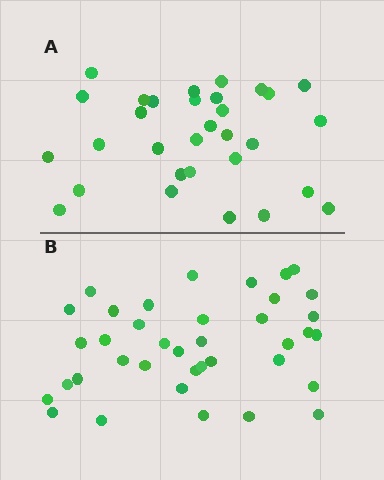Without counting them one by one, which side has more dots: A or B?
Region B (the bottom region) has more dots.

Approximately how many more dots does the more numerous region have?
Region B has roughly 8 or so more dots than region A.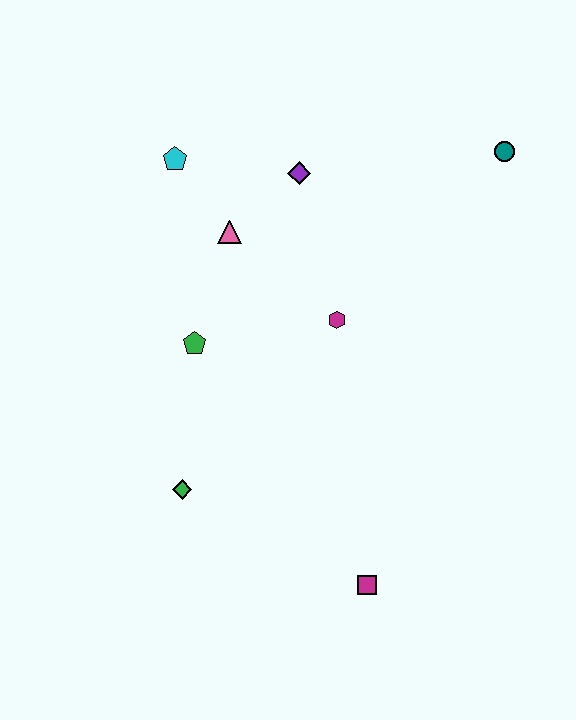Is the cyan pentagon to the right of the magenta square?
No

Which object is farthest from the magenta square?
The cyan pentagon is farthest from the magenta square.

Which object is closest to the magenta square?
The green diamond is closest to the magenta square.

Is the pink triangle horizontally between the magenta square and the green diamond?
Yes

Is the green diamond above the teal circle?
No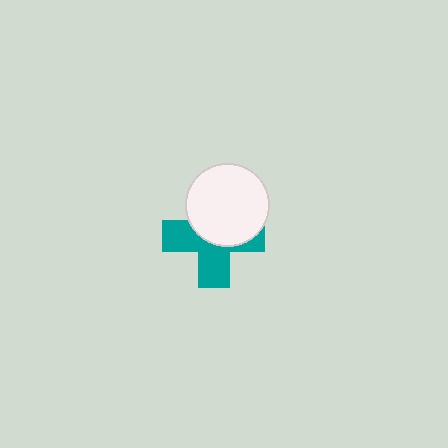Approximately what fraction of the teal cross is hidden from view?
Roughly 48% of the teal cross is hidden behind the white circle.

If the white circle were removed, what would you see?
You would see the complete teal cross.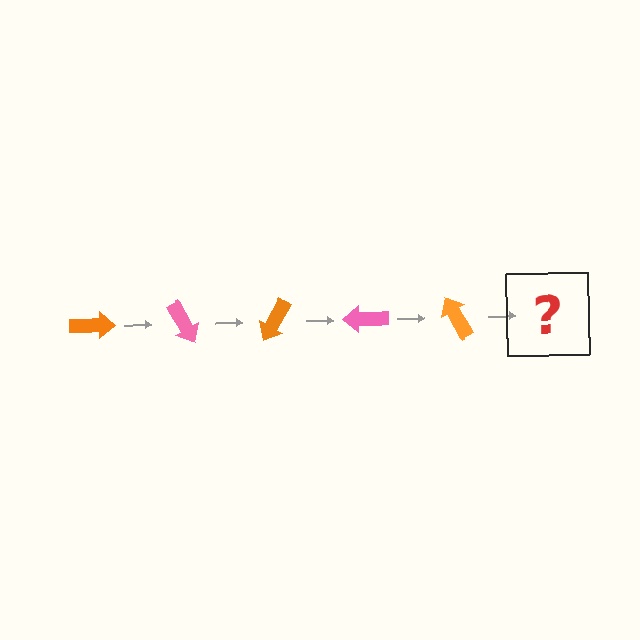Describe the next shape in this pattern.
It should be a pink arrow, rotated 300 degrees from the start.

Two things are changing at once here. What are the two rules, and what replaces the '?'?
The two rules are that it rotates 60 degrees each step and the color cycles through orange and pink. The '?' should be a pink arrow, rotated 300 degrees from the start.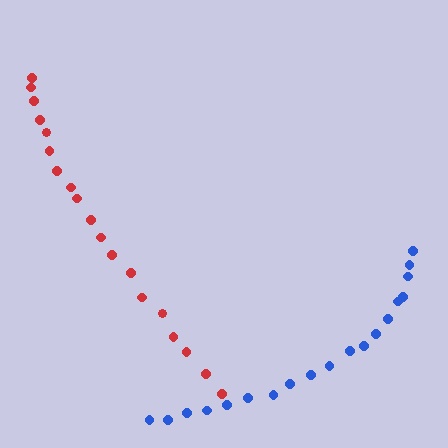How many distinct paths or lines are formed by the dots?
There are 2 distinct paths.